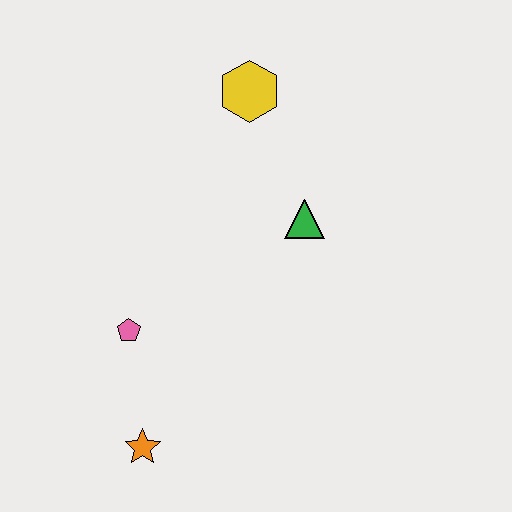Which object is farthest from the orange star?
The yellow hexagon is farthest from the orange star.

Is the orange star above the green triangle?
No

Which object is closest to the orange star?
The pink pentagon is closest to the orange star.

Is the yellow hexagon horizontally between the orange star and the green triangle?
Yes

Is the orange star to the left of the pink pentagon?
No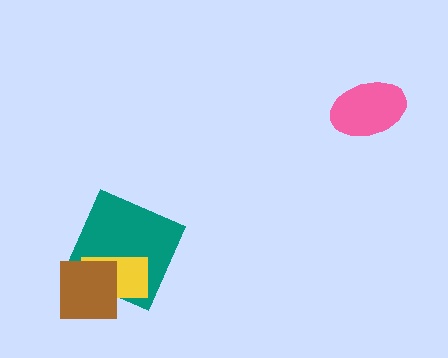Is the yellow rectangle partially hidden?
Yes, it is partially covered by another shape.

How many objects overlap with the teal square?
2 objects overlap with the teal square.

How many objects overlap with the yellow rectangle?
2 objects overlap with the yellow rectangle.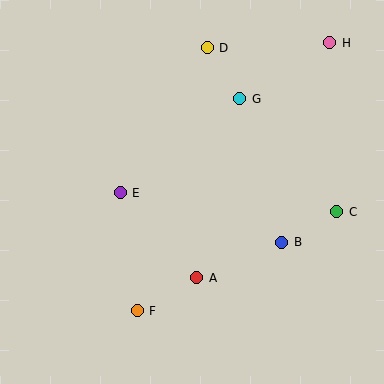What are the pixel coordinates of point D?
Point D is at (207, 48).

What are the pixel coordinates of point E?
Point E is at (120, 193).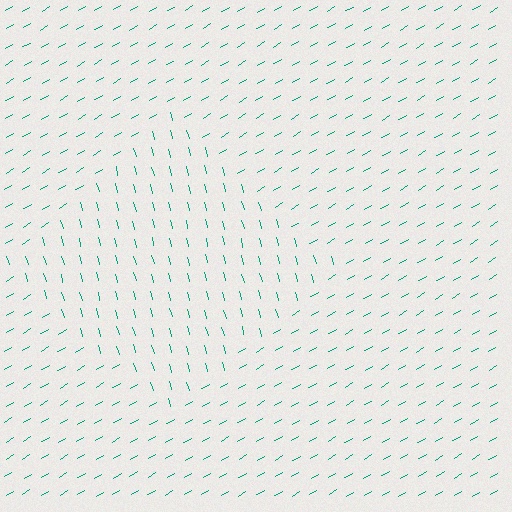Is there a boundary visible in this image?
Yes, there is a texture boundary formed by a change in line orientation.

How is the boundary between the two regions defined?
The boundary is defined purely by a change in line orientation (approximately 75 degrees difference). All lines are the same color and thickness.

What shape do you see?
I see a diamond.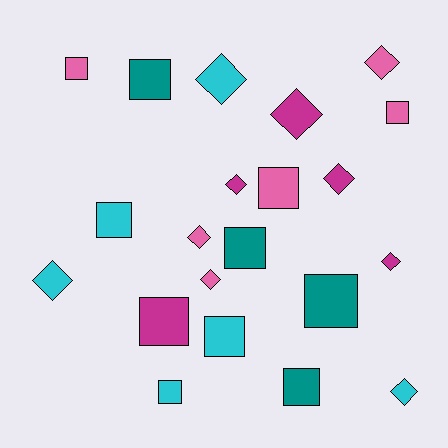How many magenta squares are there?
There is 1 magenta square.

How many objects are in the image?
There are 21 objects.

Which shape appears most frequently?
Square, with 11 objects.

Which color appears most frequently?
Pink, with 6 objects.